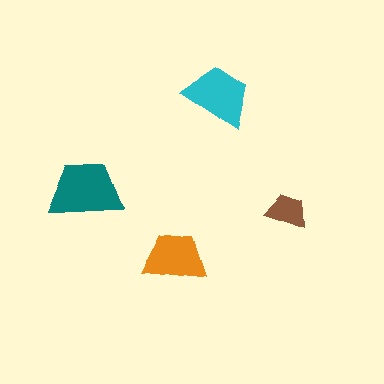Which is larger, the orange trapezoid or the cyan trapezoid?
The cyan one.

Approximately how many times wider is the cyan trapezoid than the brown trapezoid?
About 1.5 times wider.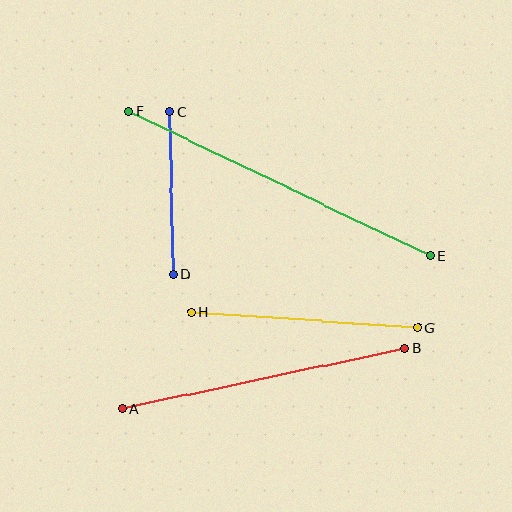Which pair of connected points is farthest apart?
Points E and F are farthest apart.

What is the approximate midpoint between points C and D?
The midpoint is at approximately (172, 193) pixels.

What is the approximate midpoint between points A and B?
The midpoint is at approximately (264, 379) pixels.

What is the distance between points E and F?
The distance is approximately 335 pixels.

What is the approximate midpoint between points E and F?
The midpoint is at approximately (279, 184) pixels.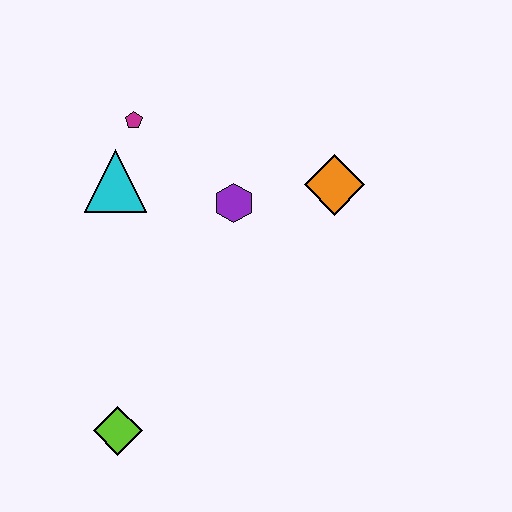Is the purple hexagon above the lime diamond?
Yes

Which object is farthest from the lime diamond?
The orange diamond is farthest from the lime diamond.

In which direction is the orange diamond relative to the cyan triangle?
The orange diamond is to the right of the cyan triangle.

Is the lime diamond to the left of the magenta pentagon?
Yes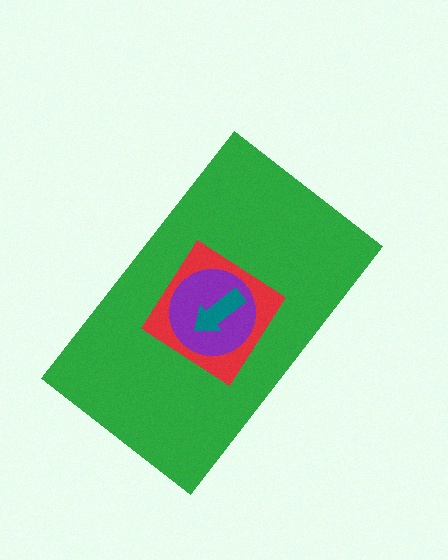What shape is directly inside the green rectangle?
The red diamond.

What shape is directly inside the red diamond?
The purple circle.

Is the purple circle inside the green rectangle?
Yes.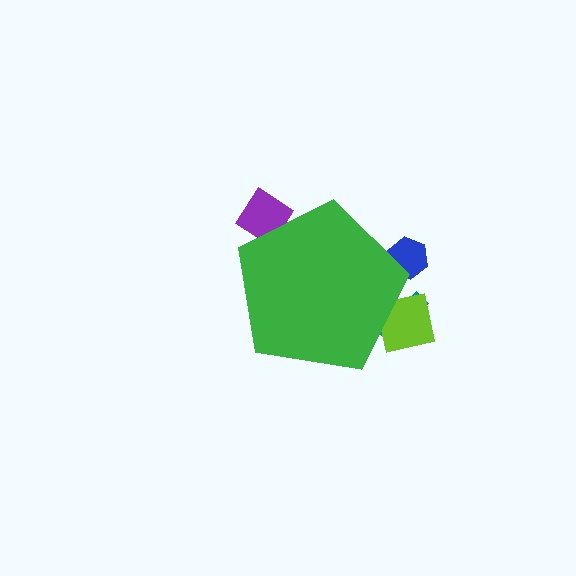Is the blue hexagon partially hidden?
Yes, the blue hexagon is partially hidden behind the green pentagon.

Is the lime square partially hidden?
Yes, the lime square is partially hidden behind the green pentagon.